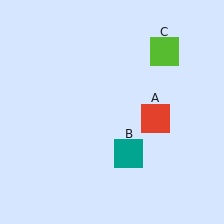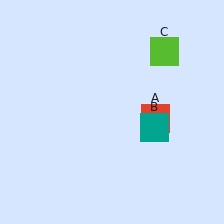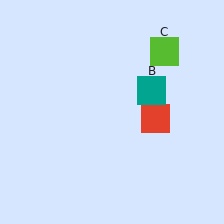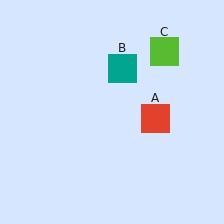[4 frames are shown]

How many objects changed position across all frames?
1 object changed position: teal square (object B).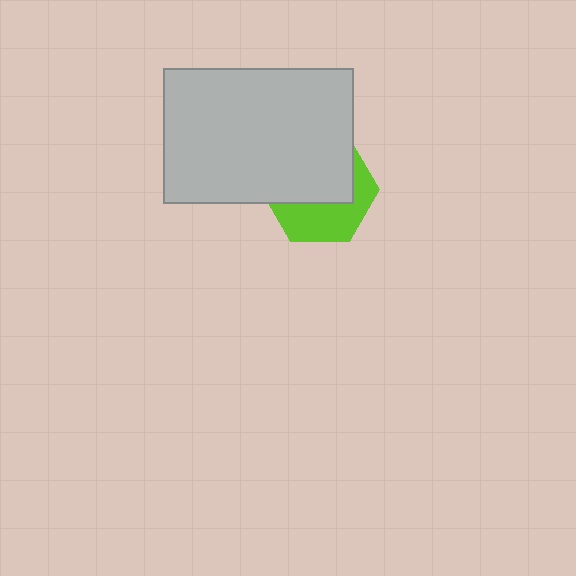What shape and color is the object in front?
The object in front is a light gray rectangle.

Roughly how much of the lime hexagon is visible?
A small part of it is visible (roughly 43%).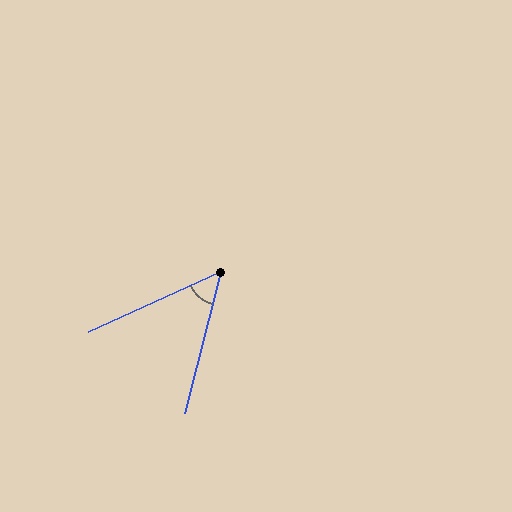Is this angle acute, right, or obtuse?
It is acute.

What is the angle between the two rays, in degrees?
Approximately 51 degrees.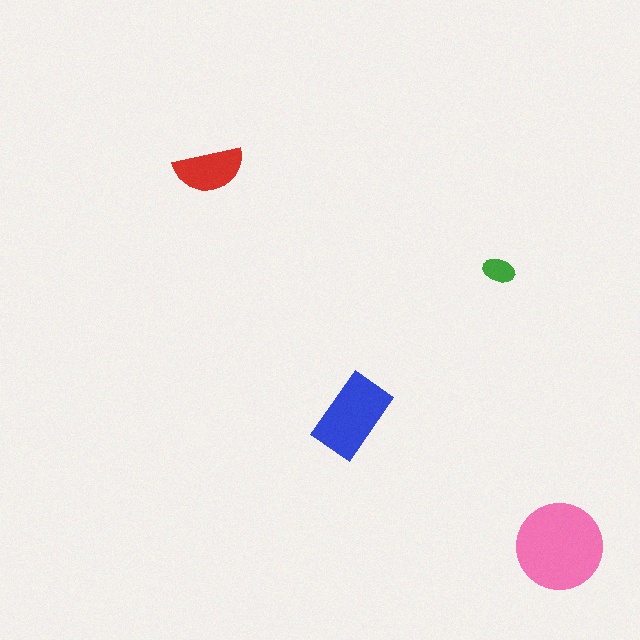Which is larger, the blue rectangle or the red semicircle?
The blue rectangle.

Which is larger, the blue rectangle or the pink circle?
The pink circle.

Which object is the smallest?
The green ellipse.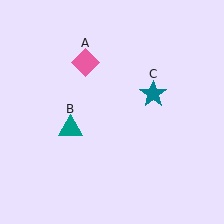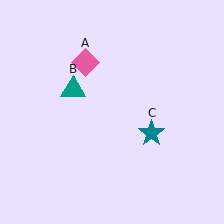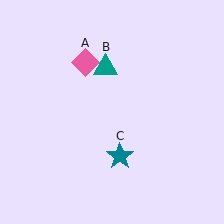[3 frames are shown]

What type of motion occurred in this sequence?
The teal triangle (object B), teal star (object C) rotated clockwise around the center of the scene.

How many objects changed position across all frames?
2 objects changed position: teal triangle (object B), teal star (object C).